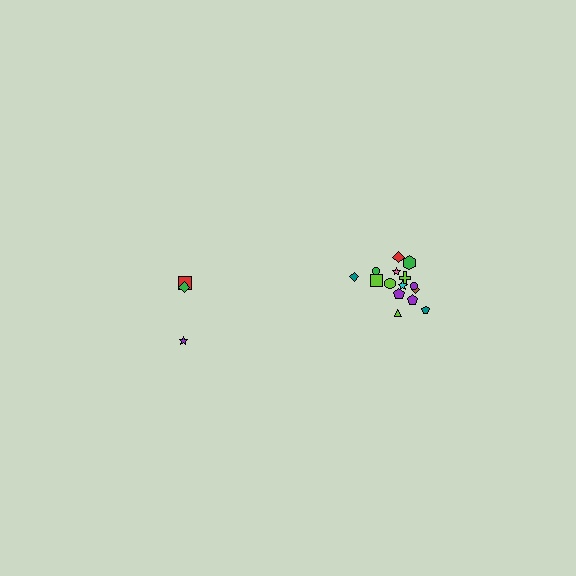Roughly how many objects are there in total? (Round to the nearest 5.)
Roughly 20 objects in total.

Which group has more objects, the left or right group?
The right group.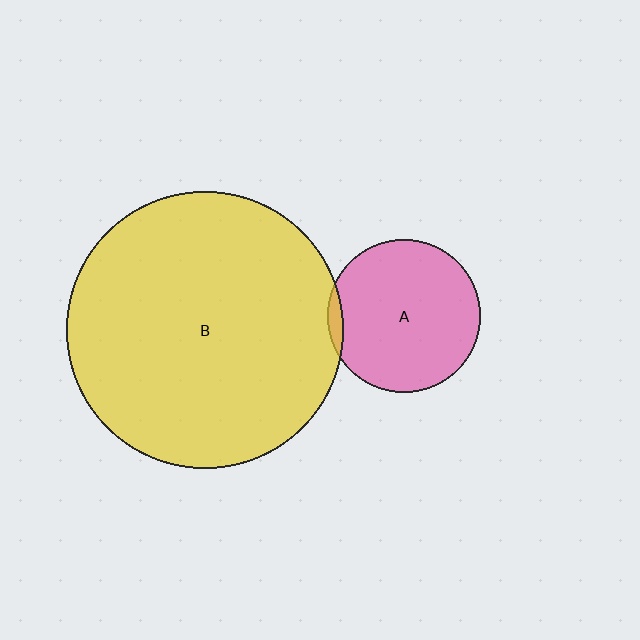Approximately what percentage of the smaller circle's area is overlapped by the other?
Approximately 5%.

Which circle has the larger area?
Circle B (yellow).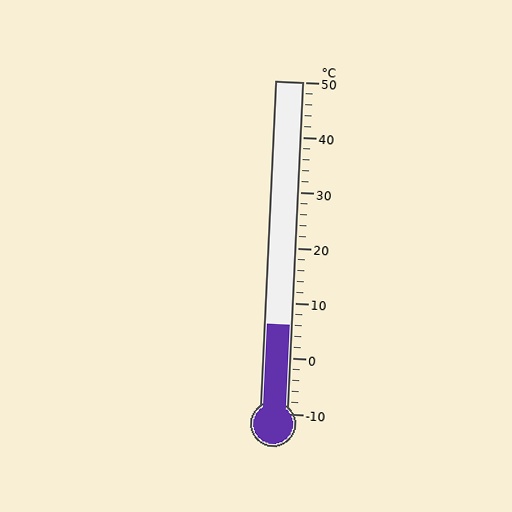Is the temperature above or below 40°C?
The temperature is below 40°C.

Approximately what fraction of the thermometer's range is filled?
The thermometer is filled to approximately 25% of its range.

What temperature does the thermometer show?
The thermometer shows approximately 6°C.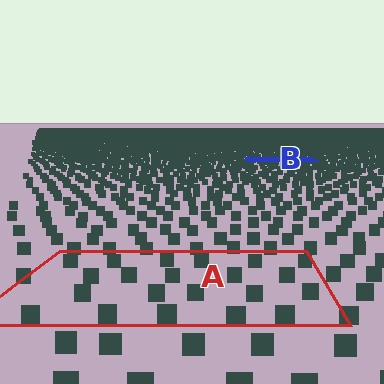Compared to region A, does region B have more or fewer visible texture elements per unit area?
Region B has more texture elements per unit area — they are packed more densely because it is farther away.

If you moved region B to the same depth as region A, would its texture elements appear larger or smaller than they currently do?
They would appear larger. At a closer depth, the same texture elements are projected at a bigger on-screen size.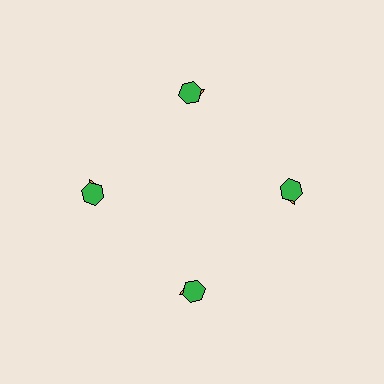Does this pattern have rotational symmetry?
Yes, this pattern has 4-fold rotational symmetry. It looks the same after rotating 90 degrees around the center.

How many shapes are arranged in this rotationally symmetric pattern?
There are 8 shapes, arranged in 4 groups of 2.